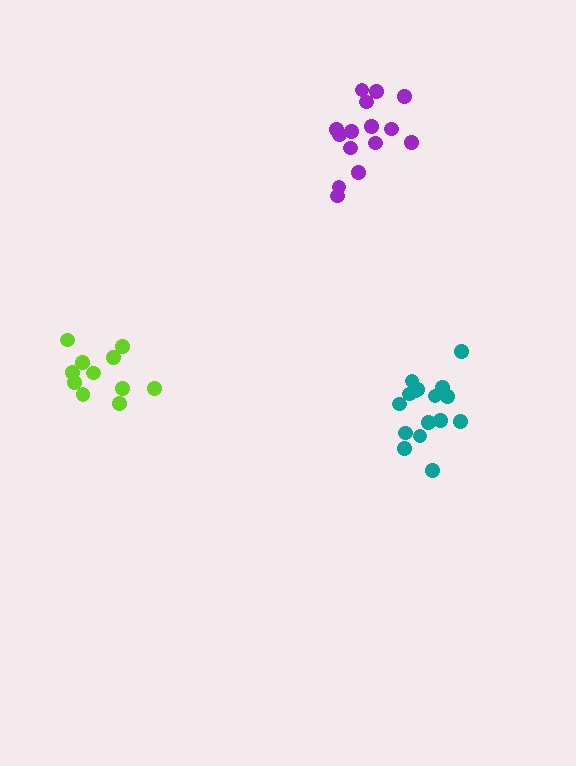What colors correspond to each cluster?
The clusters are colored: purple, teal, lime.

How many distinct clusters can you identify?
There are 3 distinct clusters.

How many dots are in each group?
Group 1: 15 dots, Group 2: 16 dots, Group 3: 11 dots (42 total).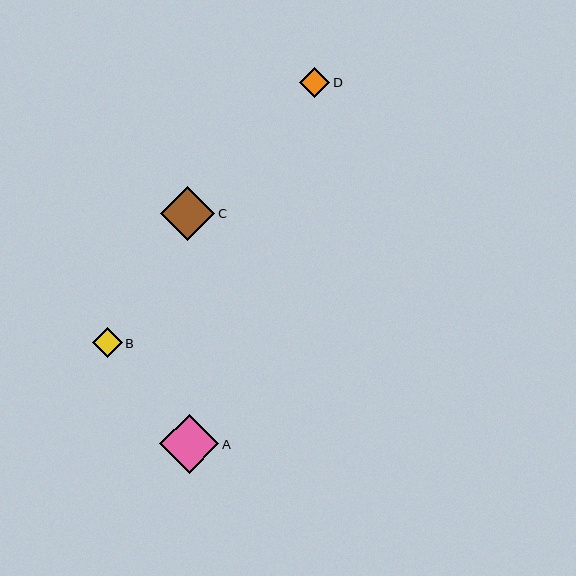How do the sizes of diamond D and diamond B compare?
Diamond D and diamond B are approximately the same size.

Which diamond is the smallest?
Diamond B is the smallest with a size of approximately 30 pixels.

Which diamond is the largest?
Diamond A is the largest with a size of approximately 59 pixels.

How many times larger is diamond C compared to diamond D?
Diamond C is approximately 1.8 times the size of diamond D.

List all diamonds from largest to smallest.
From largest to smallest: A, C, D, B.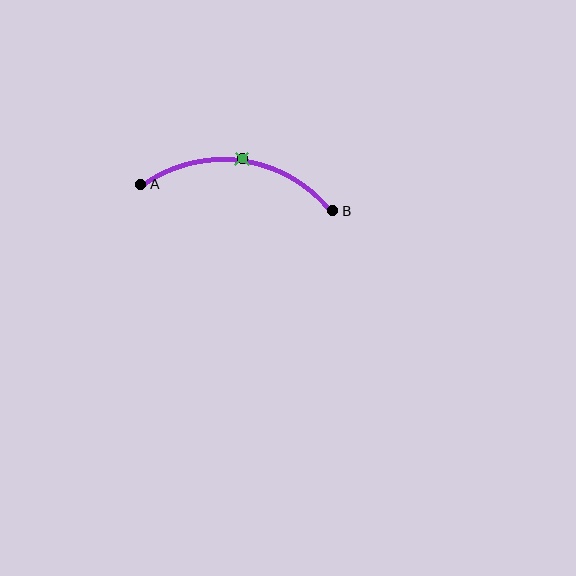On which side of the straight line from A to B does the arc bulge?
The arc bulges above the straight line connecting A and B.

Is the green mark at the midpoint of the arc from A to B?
Yes. The green mark lies on the arc at equal arc-length from both A and B — it is the arc midpoint.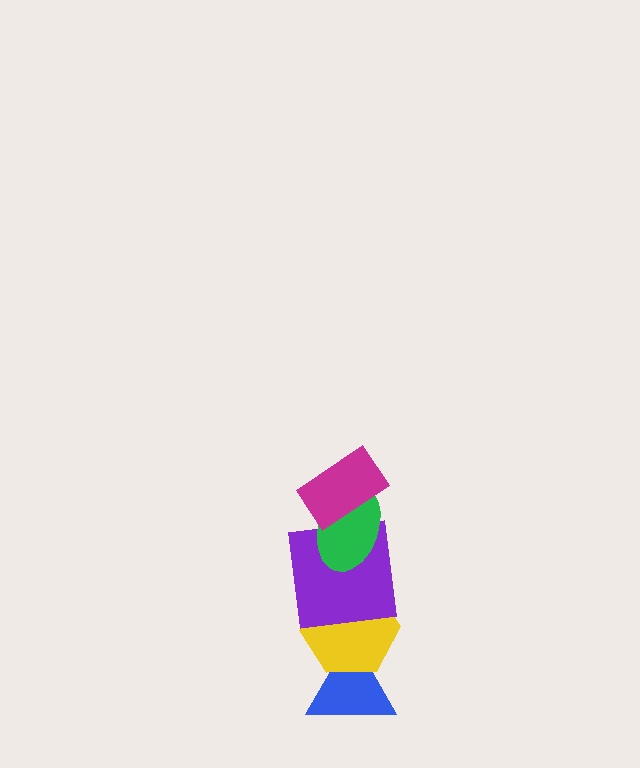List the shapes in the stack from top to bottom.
From top to bottom: the magenta rectangle, the green ellipse, the purple square, the yellow hexagon, the blue triangle.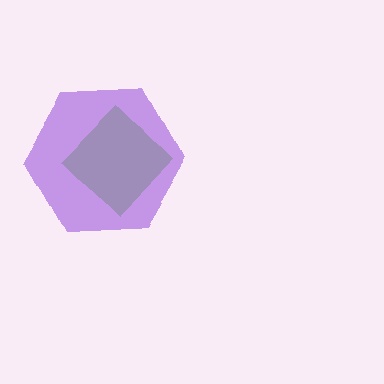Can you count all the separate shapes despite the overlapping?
Yes, there are 2 separate shapes.